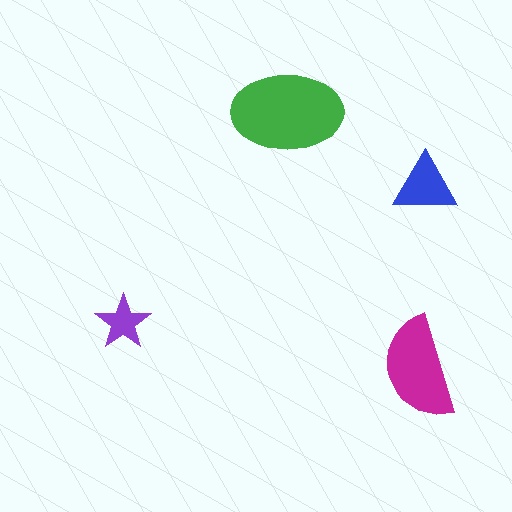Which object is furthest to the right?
The blue triangle is rightmost.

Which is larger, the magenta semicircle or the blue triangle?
The magenta semicircle.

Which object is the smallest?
The purple star.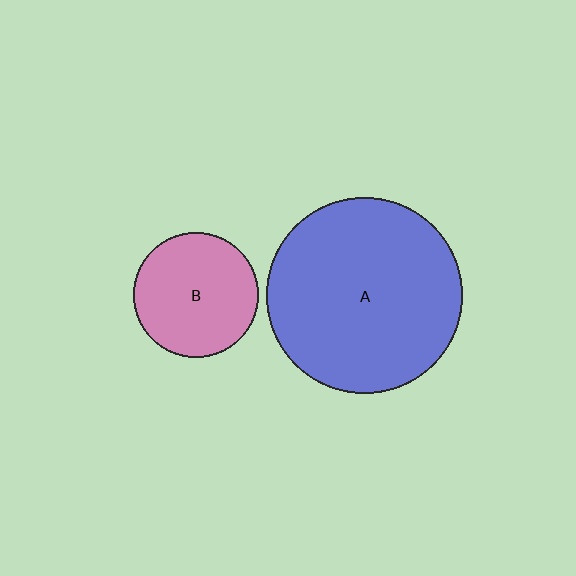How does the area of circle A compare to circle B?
Approximately 2.5 times.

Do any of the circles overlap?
No, none of the circles overlap.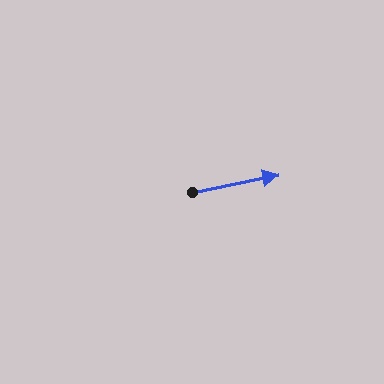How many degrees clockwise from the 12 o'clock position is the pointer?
Approximately 79 degrees.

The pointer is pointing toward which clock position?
Roughly 3 o'clock.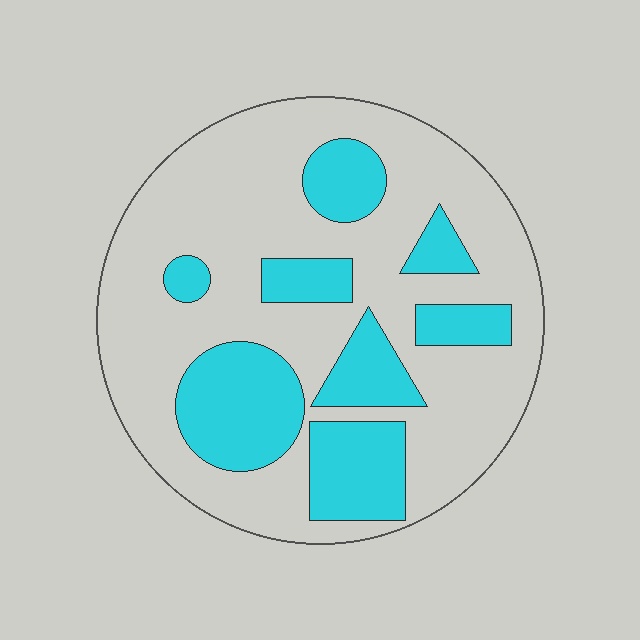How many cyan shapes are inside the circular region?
8.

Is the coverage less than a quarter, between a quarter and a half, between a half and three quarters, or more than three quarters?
Between a quarter and a half.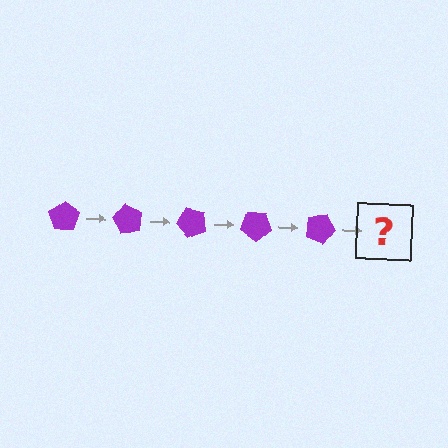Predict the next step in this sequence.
The next step is a purple pentagon rotated 300 degrees.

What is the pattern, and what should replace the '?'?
The pattern is that the pentagon rotates 60 degrees each step. The '?' should be a purple pentagon rotated 300 degrees.